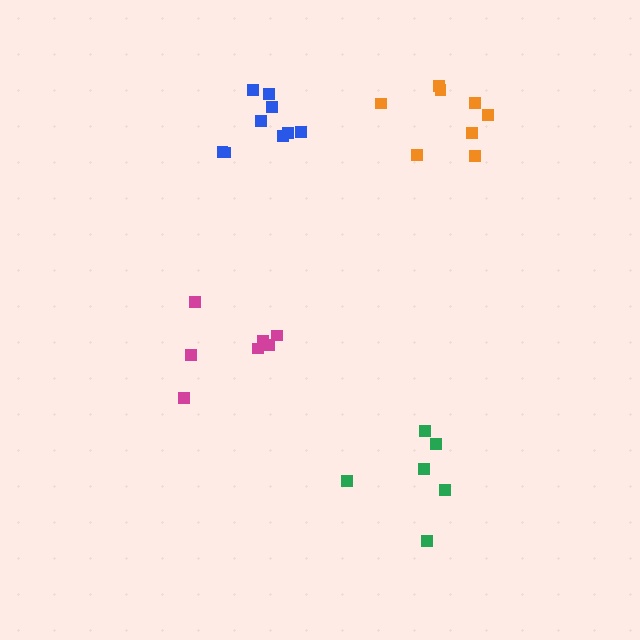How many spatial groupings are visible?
There are 4 spatial groupings.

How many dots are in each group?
Group 1: 9 dots, Group 2: 7 dots, Group 3: 6 dots, Group 4: 8 dots (30 total).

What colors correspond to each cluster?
The clusters are colored: blue, magenta, green, orange.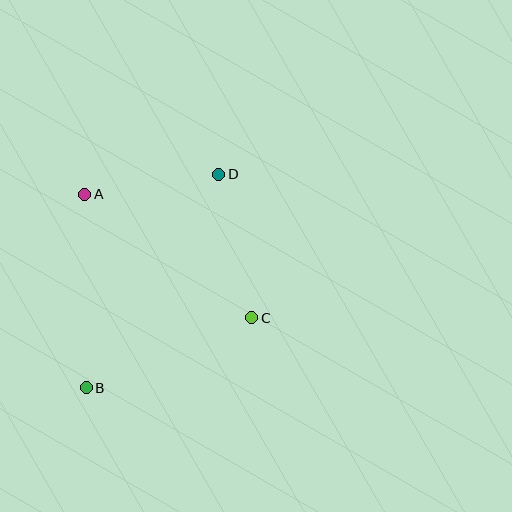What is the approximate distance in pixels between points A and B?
The distance between A and B is approximately 193 pixels.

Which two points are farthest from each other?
Points B and D are farthest from each other.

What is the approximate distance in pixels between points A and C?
The distance between A and C is approximately 207 pixels.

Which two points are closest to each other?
Points A and D are closest to each other.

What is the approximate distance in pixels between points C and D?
The distance between C and D is approximately 147 pixels.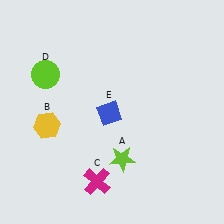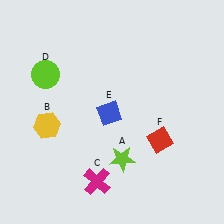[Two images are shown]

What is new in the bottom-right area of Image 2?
A red diamond (F) was added in the bottom-right area of Image 2.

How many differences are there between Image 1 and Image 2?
There is 1 difference between the two images.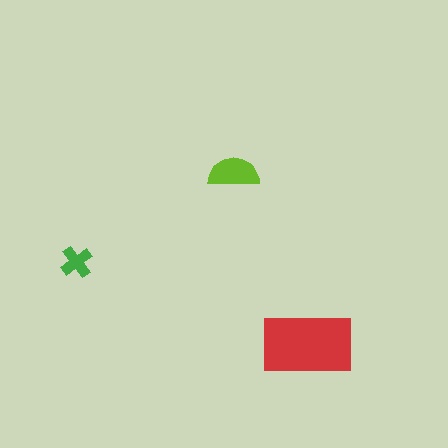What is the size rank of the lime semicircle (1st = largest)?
2nd.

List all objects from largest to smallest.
The red rectangle, the lime semicircle, the green cross.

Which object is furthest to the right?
The red rectangle is rightmost.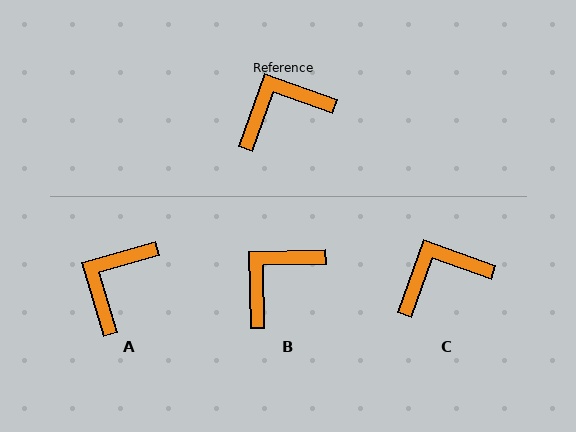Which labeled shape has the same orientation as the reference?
C.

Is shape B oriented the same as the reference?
No, it is off by about 21 degrees.